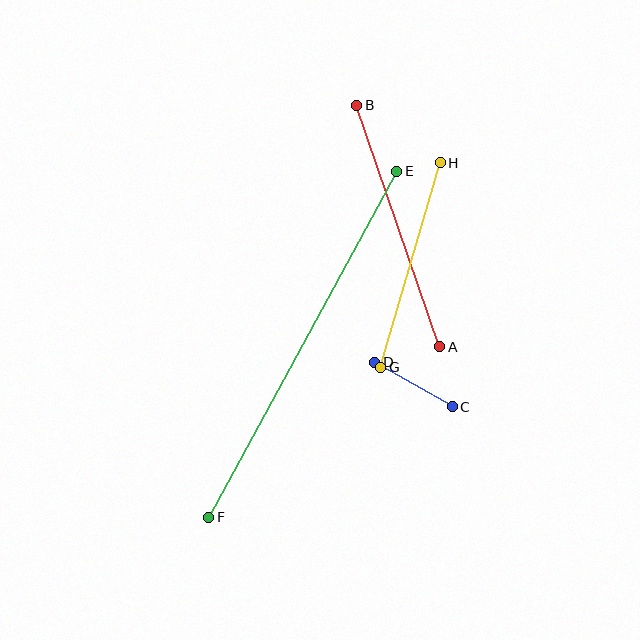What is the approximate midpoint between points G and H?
The midpoint is at approximately (410, 265) pixels.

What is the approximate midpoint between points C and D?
The midpoint is at approximately (413, 384) pixels.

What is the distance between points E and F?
The distance is approximately 394 pixels.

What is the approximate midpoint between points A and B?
The midpoint is at approximately (398, 226) pixels.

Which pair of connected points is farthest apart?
Points E and F are farthest apart.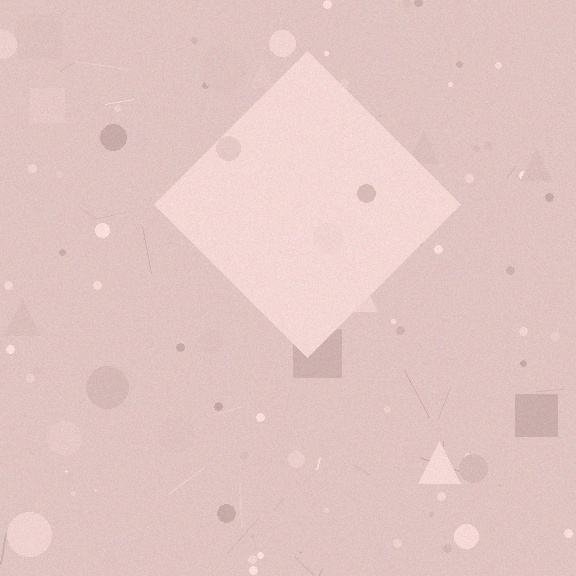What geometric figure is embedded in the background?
A diamond is embedded in the background.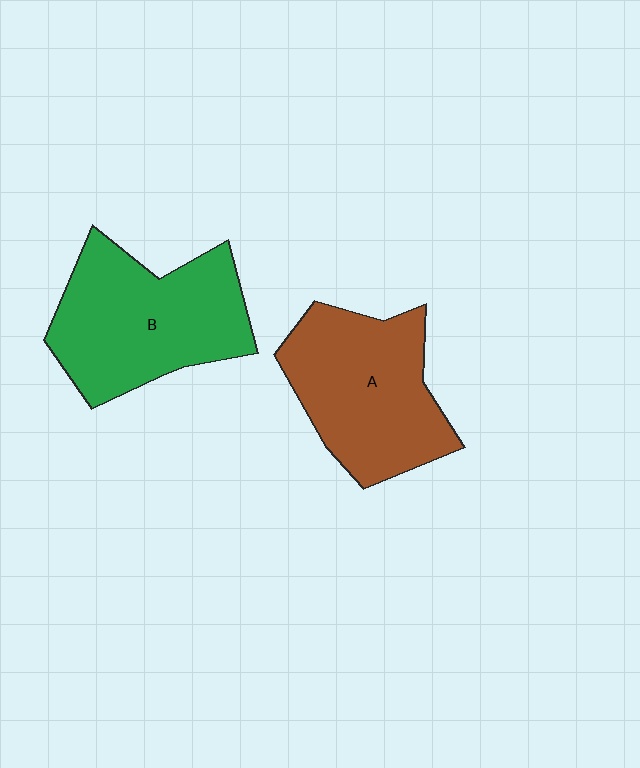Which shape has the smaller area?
Shape A (brown).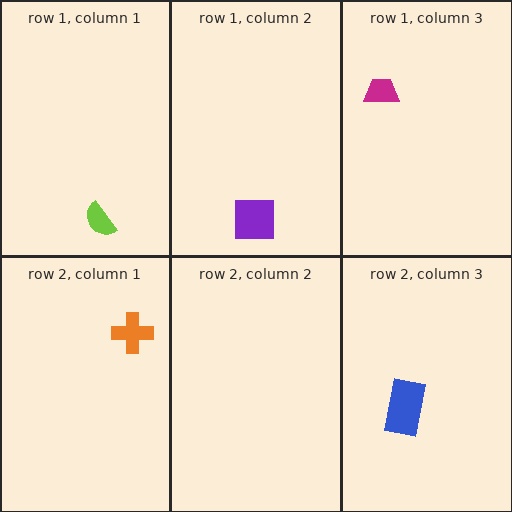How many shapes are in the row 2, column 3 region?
1.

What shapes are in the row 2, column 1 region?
The orange cross.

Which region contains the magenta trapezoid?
The row 1, column 3 region.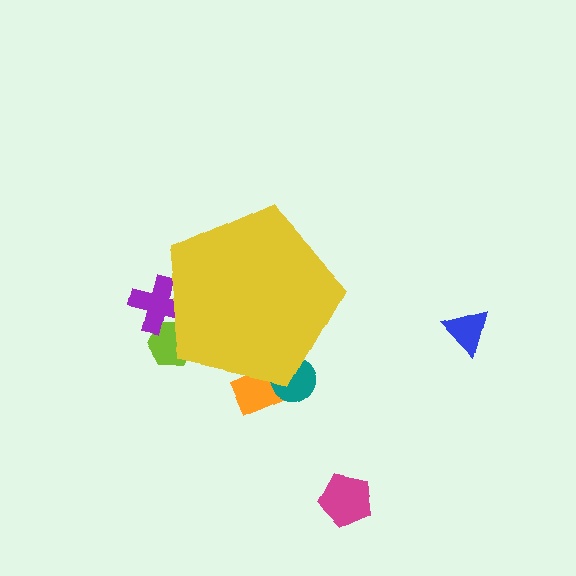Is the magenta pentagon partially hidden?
No, the magenta pentagon is fully visible.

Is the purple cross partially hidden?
Yes, the purple cross is partially hidden behind the yellow pentagon.